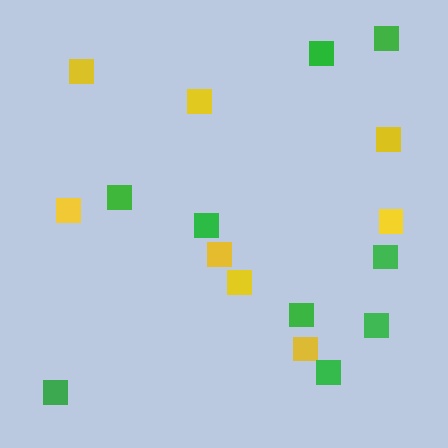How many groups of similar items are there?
There are 2 groups: one group of yellow squares (8) and one group of green squares (9).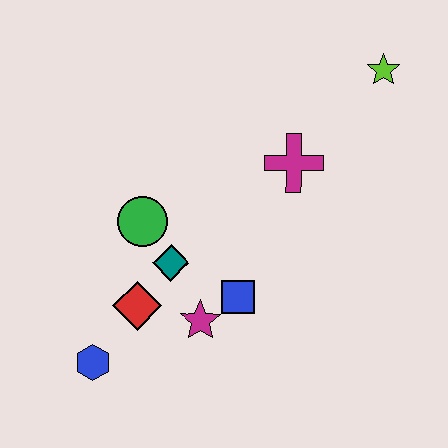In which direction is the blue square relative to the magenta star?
The blue square is to the right of the magenta star.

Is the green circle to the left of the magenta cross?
Yes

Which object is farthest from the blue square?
The lime star is farthest from the blue square.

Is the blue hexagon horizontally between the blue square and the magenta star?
No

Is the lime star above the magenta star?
Yes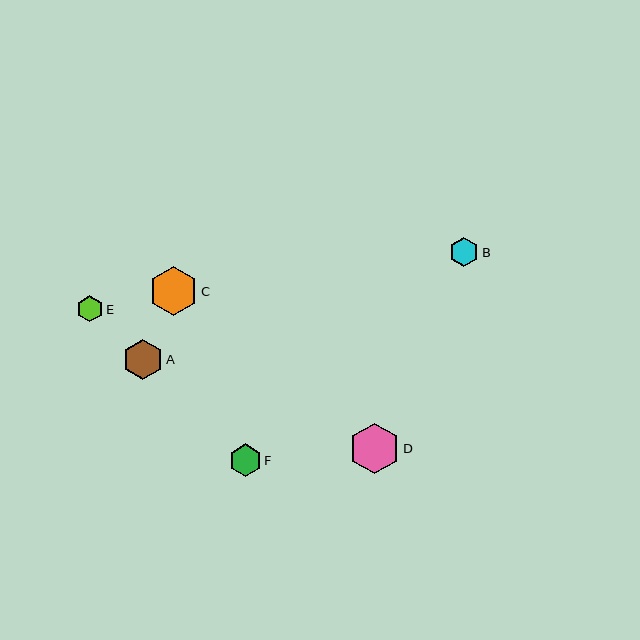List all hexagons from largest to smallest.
From largest to smallest: D, C, A, F, B, E.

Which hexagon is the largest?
Hexagon D is the largest with a size of approximately 50 pixels.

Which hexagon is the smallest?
Hexagon E is the smallest with a size of approximately 26 pixels.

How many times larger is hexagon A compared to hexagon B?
Hexagon A is approximately 1.4 times the size of hexagon B.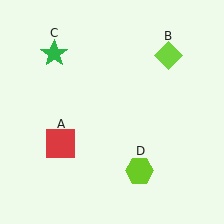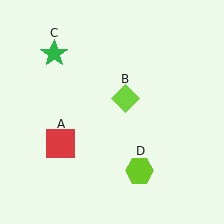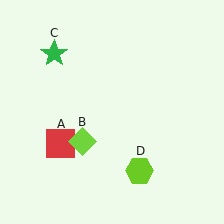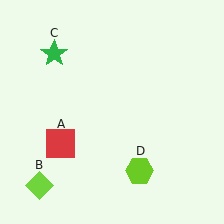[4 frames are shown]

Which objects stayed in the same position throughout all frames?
Red square (object A) and green star (object C) and lime hexagon (object D) remained stationary.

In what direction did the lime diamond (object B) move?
The lime diamond (object B) moved down and to the left.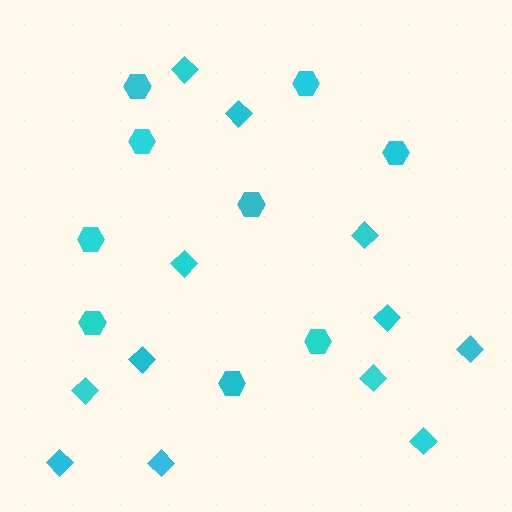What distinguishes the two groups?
There are 2 groups: one group of diamonds (12) and one group of hexagons (9).